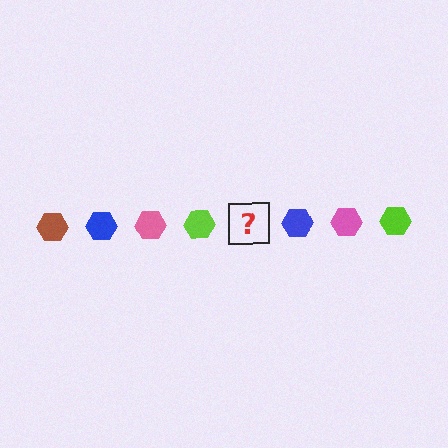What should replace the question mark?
The question mark should be replaced with a brown hexagon.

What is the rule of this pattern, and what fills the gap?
The rule is that the pattern cycles through brown, blue, pink, lime hexagons. The gap should be filled with a brown hexagon.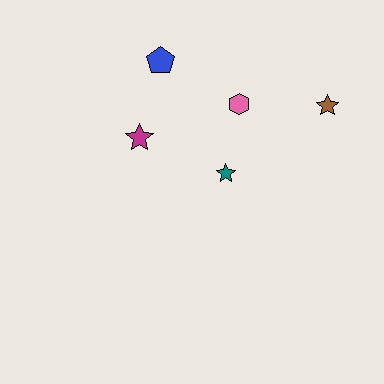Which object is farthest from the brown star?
The magenta star is farthest from the brown star.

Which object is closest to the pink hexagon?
The teal star is closest to the pink hexagon.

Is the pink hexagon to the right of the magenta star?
Yes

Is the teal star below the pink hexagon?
Yes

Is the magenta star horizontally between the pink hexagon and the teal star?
No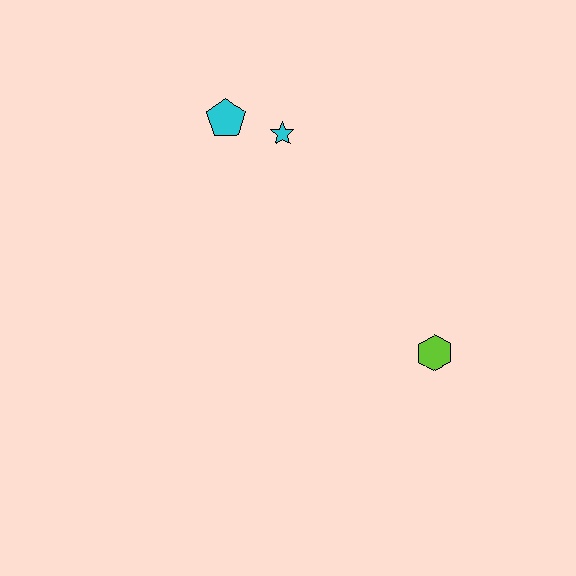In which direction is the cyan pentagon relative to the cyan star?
The cyan pentagon is to the left of the cyan star.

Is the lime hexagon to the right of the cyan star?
Yes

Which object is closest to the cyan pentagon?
The cyan star is closest to the cyan pentagon.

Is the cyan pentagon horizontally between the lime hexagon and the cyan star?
No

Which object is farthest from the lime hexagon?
The cyan pentagon is farthest from the lime hexagon.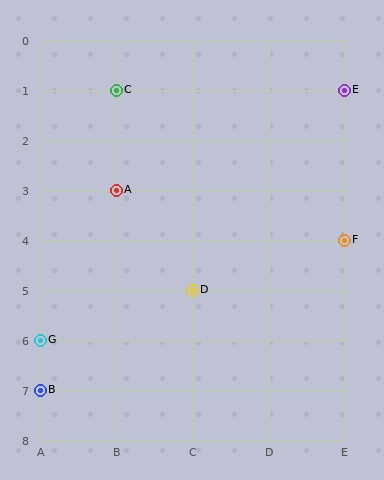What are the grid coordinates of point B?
Point B is at grid coordinates (A, 7).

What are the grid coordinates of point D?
Point D is at grid coordinates (C, 5).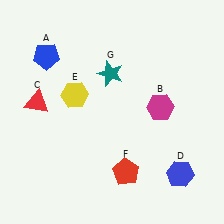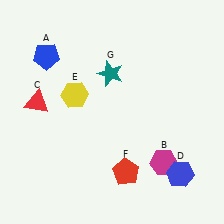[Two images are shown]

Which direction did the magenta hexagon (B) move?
The magenta hexagon (B) moved down.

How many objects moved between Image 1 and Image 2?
1 object moved between the two images.